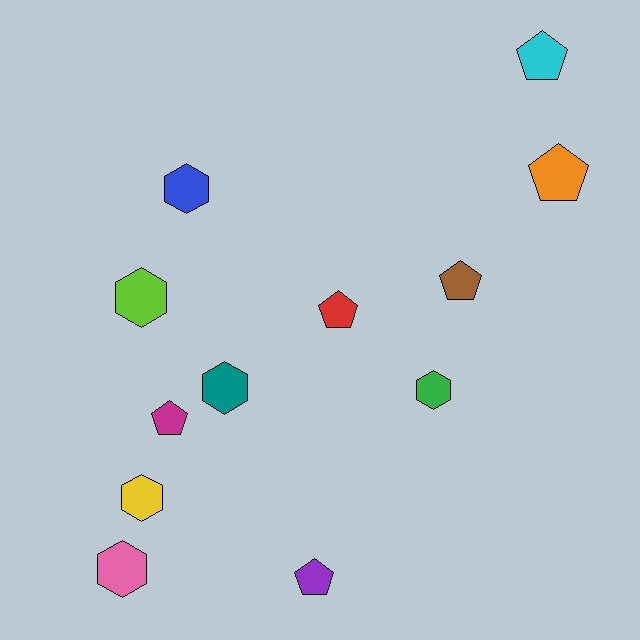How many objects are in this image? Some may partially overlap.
There are 12 objects.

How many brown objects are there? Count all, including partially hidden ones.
There is 1 brown object.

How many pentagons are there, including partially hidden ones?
There are 6 pentagons.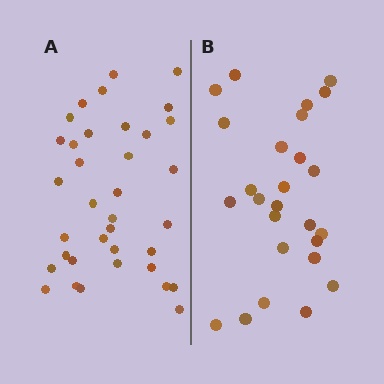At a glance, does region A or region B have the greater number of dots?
Region A (the left region) has more dots.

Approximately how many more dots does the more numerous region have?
Region A has roughly 10 or so more dots than region B.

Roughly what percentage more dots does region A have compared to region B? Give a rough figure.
About 40% more.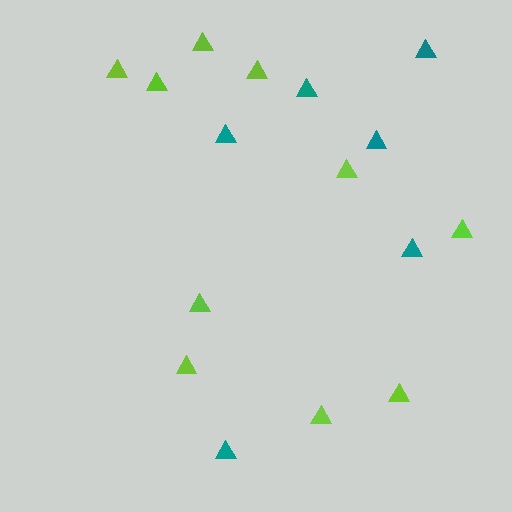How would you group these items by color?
There are 2 groups: one group of lime triangles (10) and one group of teal triangles (6).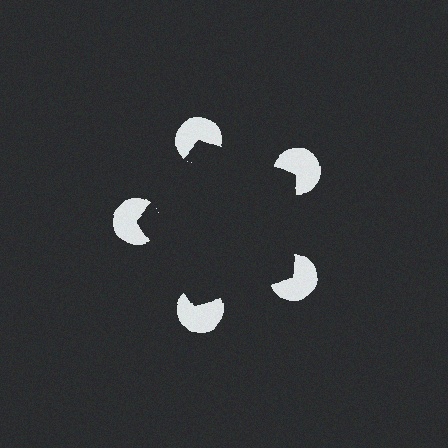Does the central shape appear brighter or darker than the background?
It typically appears slightly darker than the background, even though no actual brightness change is drawn.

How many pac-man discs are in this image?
There are 5 — one at each vertex of the illusory pentagon.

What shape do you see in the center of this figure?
An illusory pentagon — its edges are inferred from the aligned wedge cuts in the pac-man discs, not physically drawn.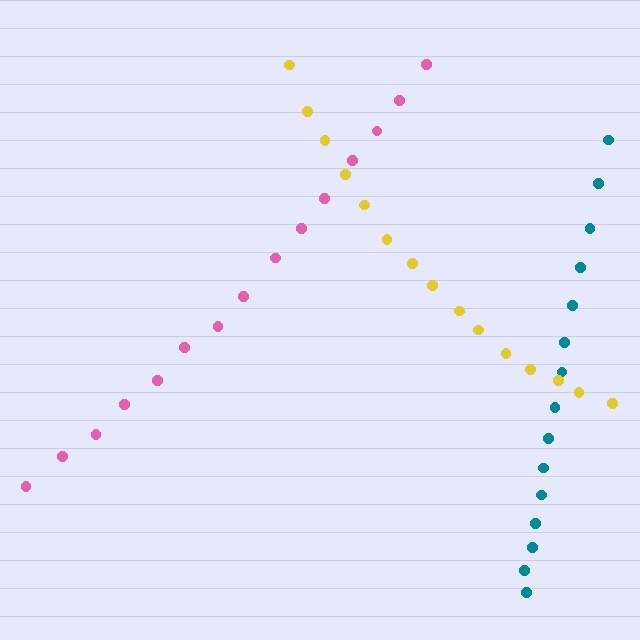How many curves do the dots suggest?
There are 3 distinct paths.